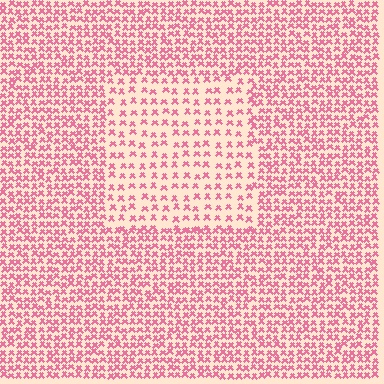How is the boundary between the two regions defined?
The boundary is defined by a change in element density (approximately 2.0x ratio). All elements are the same color, size, and shape.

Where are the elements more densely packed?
The elements are more densely packed outside the rectangle boundary.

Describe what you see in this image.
The image contains small pink elements arranged at two different densities. A rectangle-shaped region is visible where the elements are less densely packed than the surrounding area.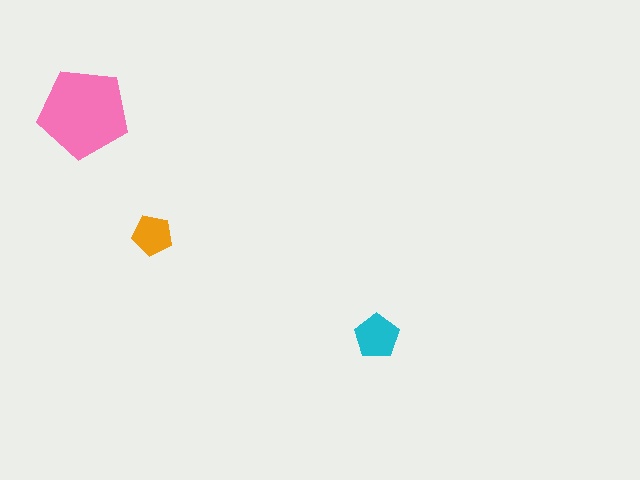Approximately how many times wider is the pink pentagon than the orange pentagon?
About 2 times wider.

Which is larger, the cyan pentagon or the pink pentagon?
The pink one.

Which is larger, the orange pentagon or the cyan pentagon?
The cyan one.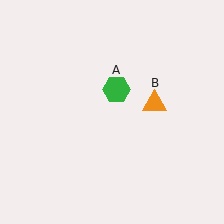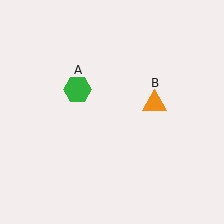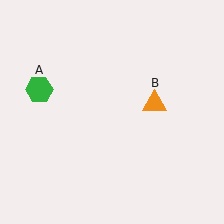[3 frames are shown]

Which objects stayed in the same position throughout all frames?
Orange triangle (object B) remained stationary.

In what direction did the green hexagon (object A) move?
The green hexagon (object A) moved left.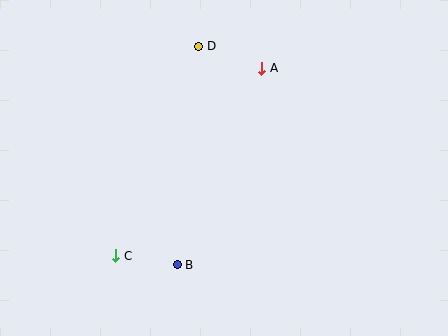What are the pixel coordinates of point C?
Point C is at (116, 256).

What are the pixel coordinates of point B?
Point B is at (177, 265).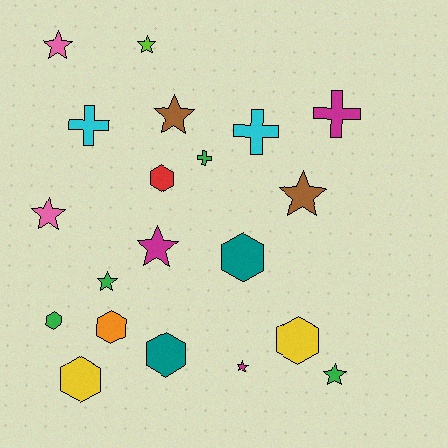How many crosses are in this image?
There are 4 crosses.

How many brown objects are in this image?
There are 2 brown objects.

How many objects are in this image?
There are 20 objects.